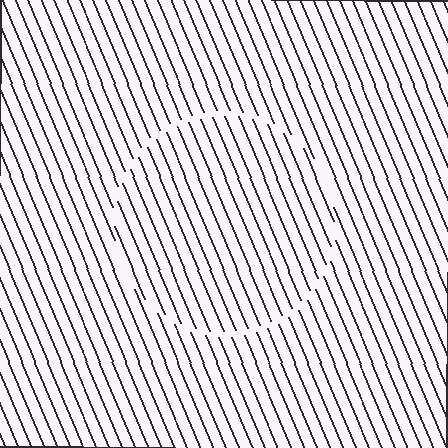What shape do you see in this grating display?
An illusory circle. The interior of the shape contains the same grating, shifted by half a period — the contour is defined by the phase discontinuity where line-ends from the inner and outer gratings abut.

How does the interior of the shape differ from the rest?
The interior of the shape contains the same grating, shifted by half a period — the contour is defined by the phase discontinuity where line-ends from the inner and outer gratings abut.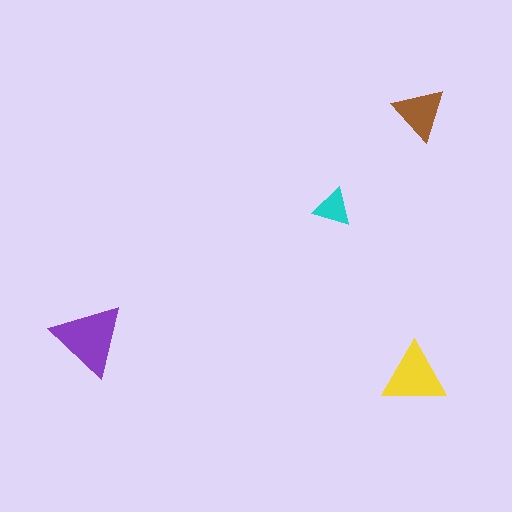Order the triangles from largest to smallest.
the purple one, the yellow one, the brown one, the cyan one.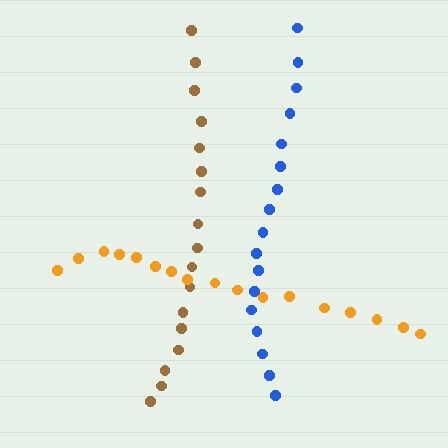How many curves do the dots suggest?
There are 3 distinct paths.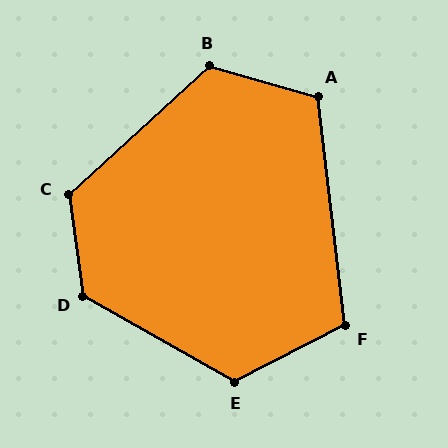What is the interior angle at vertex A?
Approximately 112 degrees (obtuse).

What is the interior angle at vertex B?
Approximately 122 degrees (obtuse).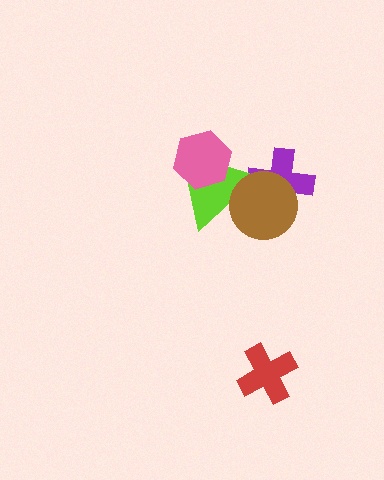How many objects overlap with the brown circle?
2 objects overlap with the brown circle.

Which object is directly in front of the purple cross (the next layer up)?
The lime triangle is directly in front of the purple cross.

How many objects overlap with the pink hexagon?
1 object overlaps with the pink hexagon.